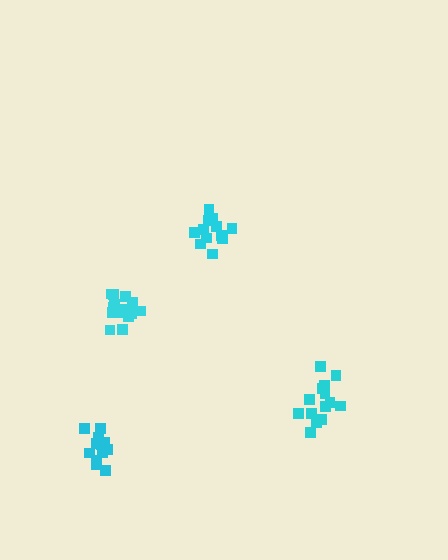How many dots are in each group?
Group 1: 13 dots, Group 2: 16 dots, Group 3: 12 dots, Group 4: 14 dots (55 total).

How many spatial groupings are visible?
There are 4 spatial groupings.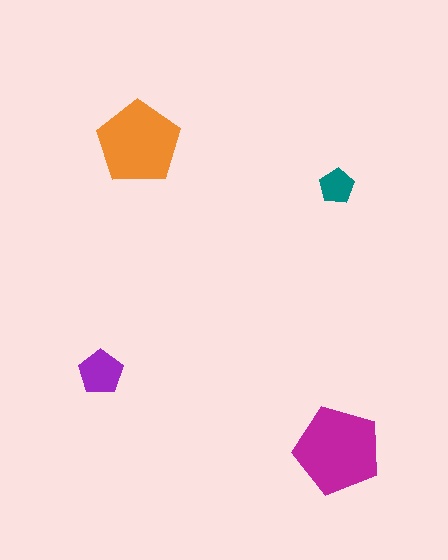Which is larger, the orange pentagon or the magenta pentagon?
The magenta one.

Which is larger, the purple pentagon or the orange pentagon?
The orange one.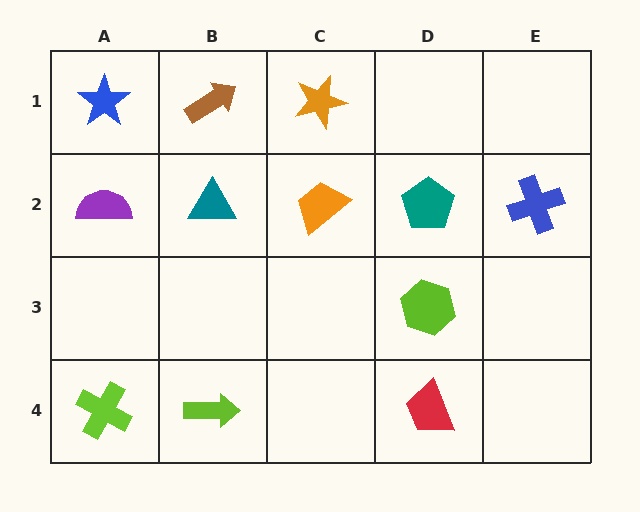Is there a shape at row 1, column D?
No, that cell is empty.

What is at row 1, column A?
A blue star.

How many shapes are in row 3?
1 shape.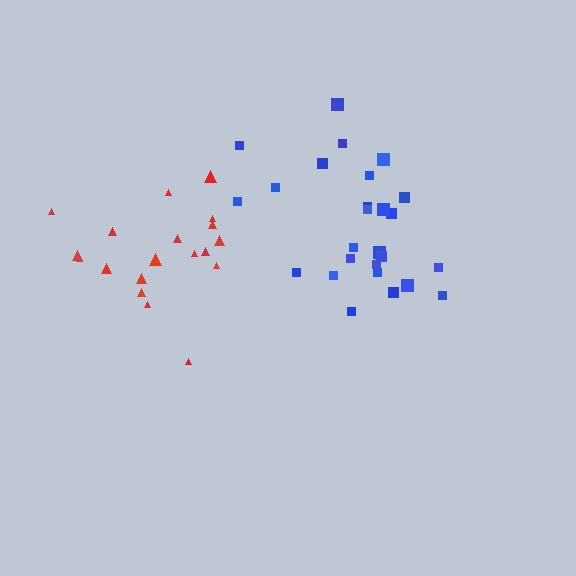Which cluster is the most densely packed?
Blue.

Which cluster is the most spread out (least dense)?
Red.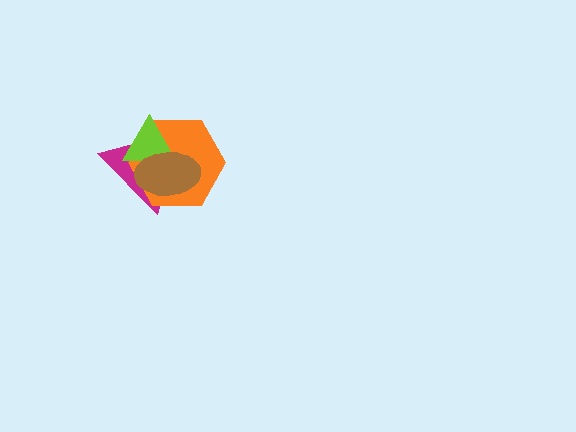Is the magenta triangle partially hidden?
Yes, it is partially covered by another shape.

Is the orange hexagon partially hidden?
Yes, it is partially covered by another shape.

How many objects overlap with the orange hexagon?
3 objects overlap with the orange hexagon.